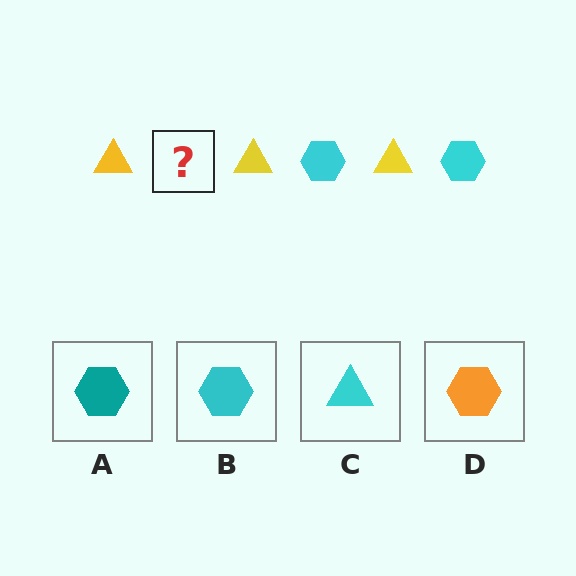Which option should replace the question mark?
Option B.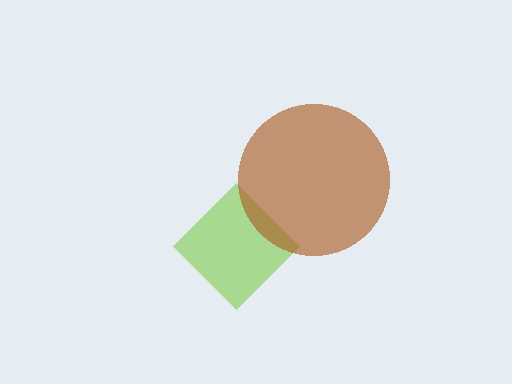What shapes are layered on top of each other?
The layered shapes are: a lime diamond, a brown circle.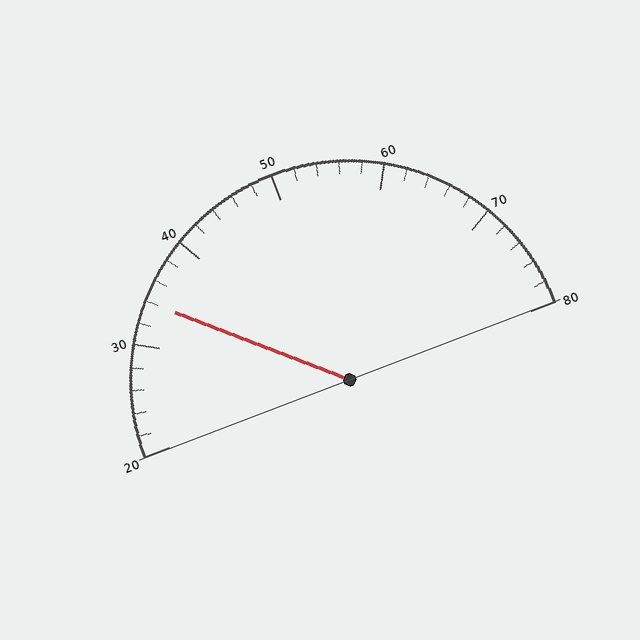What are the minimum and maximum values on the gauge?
The gauge ranges from 20 to 80.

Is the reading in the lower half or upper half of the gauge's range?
The reading is in the lower half of the range (20 to 80).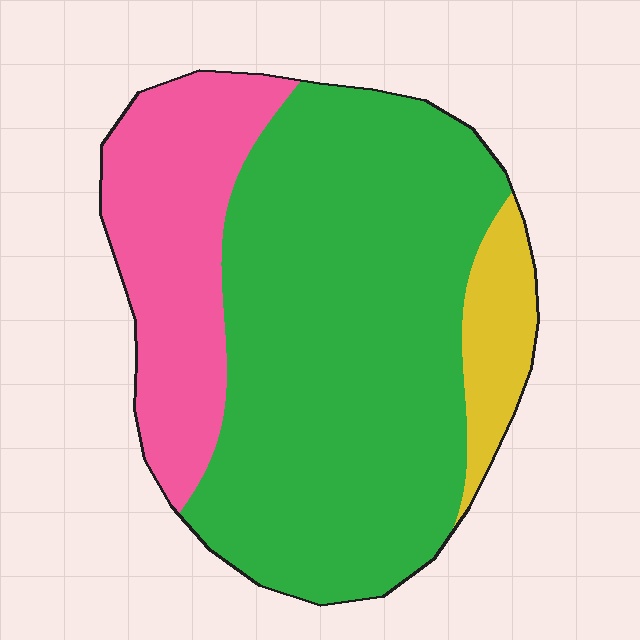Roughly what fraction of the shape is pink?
Pink covers roughly 25% of the shape.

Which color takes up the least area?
Yellow, at roughly 10%.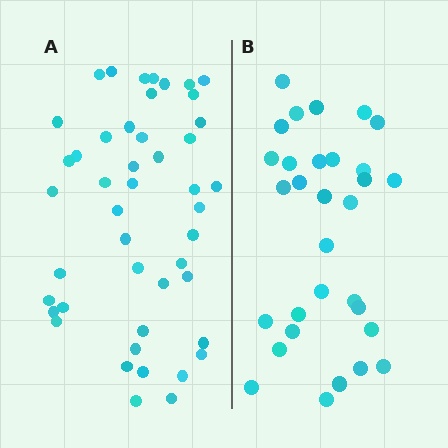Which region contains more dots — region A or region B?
Region A (the left region) has more dots.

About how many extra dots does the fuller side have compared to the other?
Region A has approximately 15 more dots than region B.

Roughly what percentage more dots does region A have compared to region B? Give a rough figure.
About 50% more.